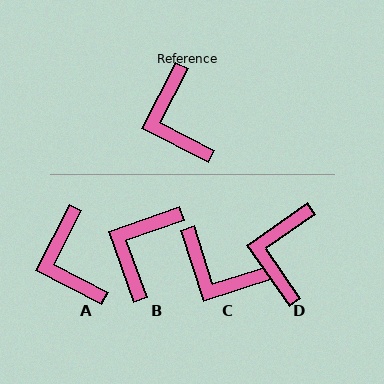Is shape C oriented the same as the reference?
No, it is off by about 45 degrees.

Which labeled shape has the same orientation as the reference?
A.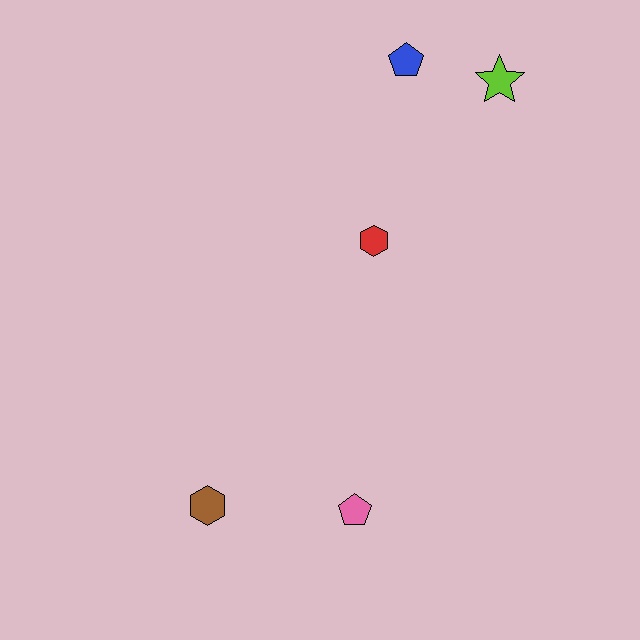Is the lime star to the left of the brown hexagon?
No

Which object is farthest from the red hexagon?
The brown hexagon is farthest from the red hexagon.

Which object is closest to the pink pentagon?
The brown hexagon is closest to the pink pentagon.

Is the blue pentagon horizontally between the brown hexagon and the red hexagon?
No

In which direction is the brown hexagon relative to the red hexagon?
The brown hexagon is below the red hexagon.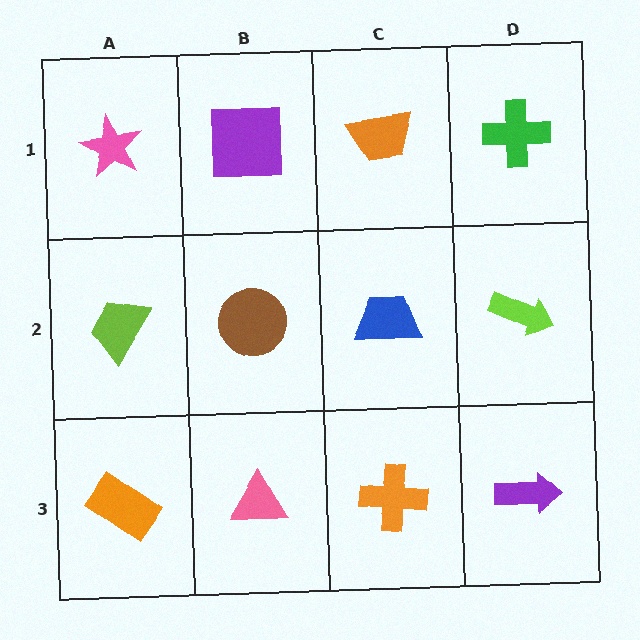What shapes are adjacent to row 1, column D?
A lime arrow (row 2, column D), an orange trapezoid (row 1, column C).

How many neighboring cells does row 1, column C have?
3.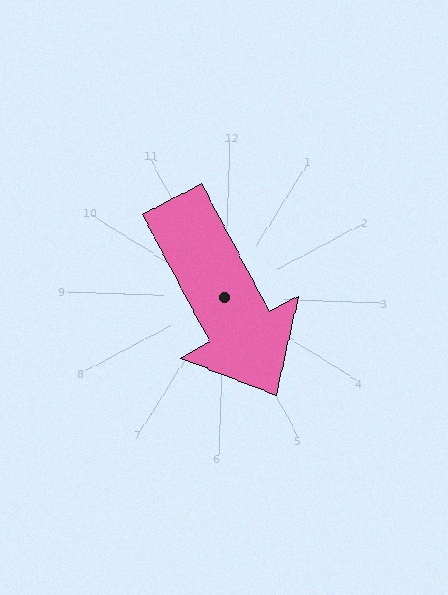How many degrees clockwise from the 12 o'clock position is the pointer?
Approximately 150 degrees.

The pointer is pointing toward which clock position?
Roughly 5 o'clock.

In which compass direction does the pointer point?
Southeast.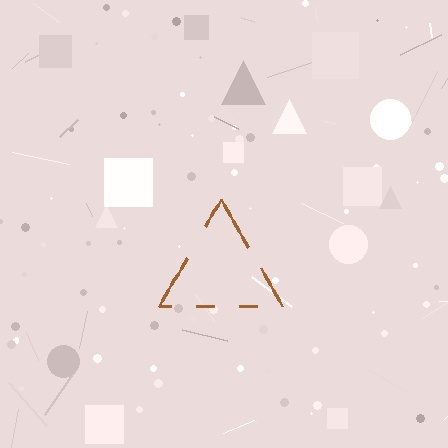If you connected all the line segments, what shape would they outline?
They would outline a triangle.